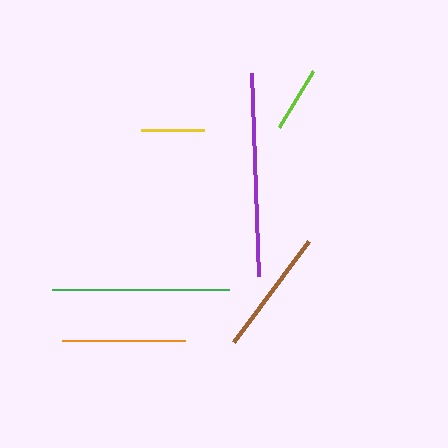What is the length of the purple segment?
The purple segment is approximately 203 pixels long.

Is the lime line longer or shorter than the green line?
The green line is longer than the lime line.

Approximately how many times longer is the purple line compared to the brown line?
The purple line is approximately 1.6 times the length of the brown line.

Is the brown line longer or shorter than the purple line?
The purple line is longer than the brown line.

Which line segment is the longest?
The purple line is the longest at approximately 203 pixels.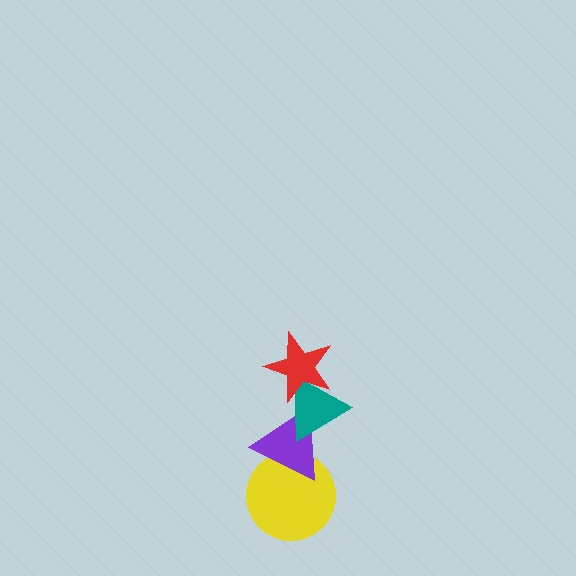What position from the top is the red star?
The red star is 1st from the top.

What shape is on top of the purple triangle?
The teal triangle is on top of the purple triangle.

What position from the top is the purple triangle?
The purple triangle is 3rd from the top.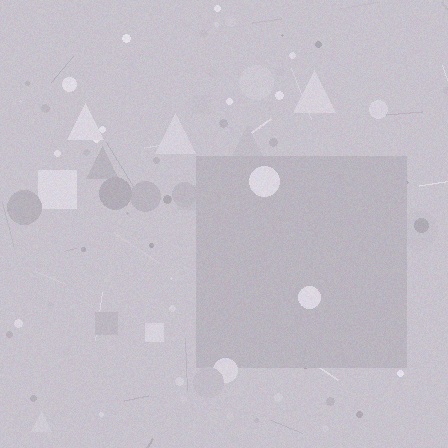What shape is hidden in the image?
A square is hidden in the image.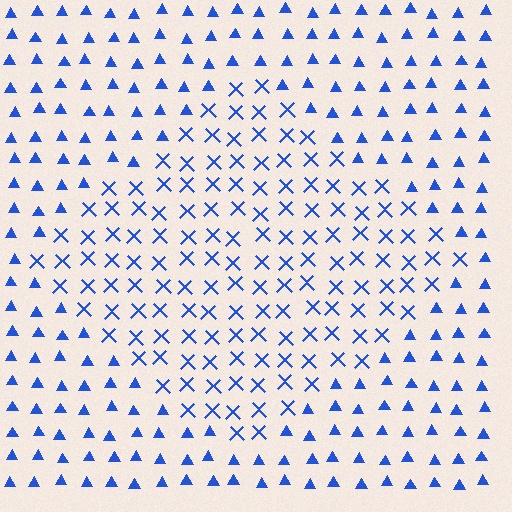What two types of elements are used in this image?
The image uses X marks inside the diamond region and triangles outside it.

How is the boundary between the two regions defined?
The boundary is defined by a change in element shape: X marks inside vs. triangles outside. All elements share the same color and spacing.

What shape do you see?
I see a diamond.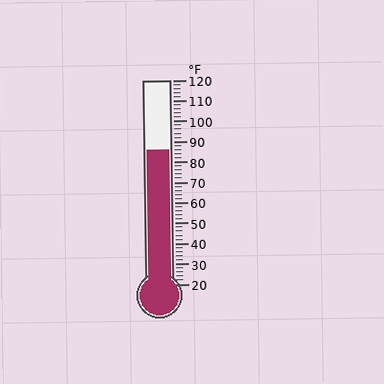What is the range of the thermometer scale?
The thermometer scale ranges from 20°F to 120°F.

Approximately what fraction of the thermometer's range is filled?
The thermometer is filled to approximately 65% of its range.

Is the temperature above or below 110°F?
The temperature is below 110°F.